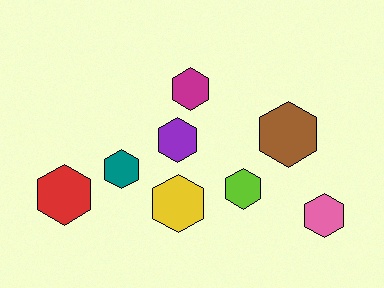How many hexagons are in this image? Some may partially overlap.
There are 8 hexagons.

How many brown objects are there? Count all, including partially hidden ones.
There is 1 brown object.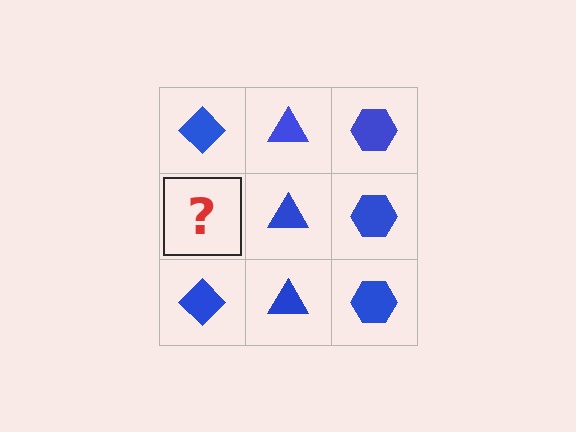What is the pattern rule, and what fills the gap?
The rule is that each column has a consistent shape. The gap should be filled with a blue diamond.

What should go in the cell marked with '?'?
The missing cell should contain a blue diamond.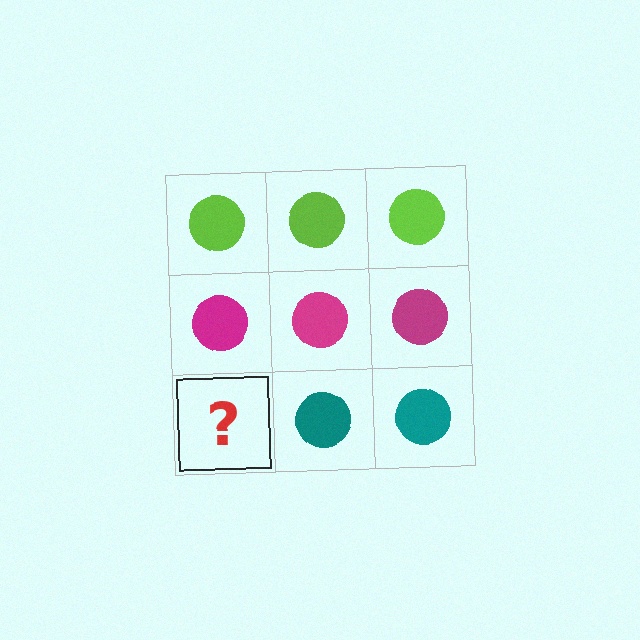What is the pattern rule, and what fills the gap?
The rule is that each row has a consistent color. The gap should be filled with a teal circle.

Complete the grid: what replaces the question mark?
The question mark should be replaced with a teal circle.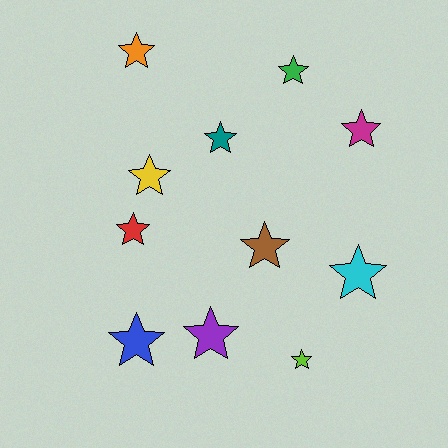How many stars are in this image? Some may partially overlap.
There are 11 stars.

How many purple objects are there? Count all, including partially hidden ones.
There is 1 purple object.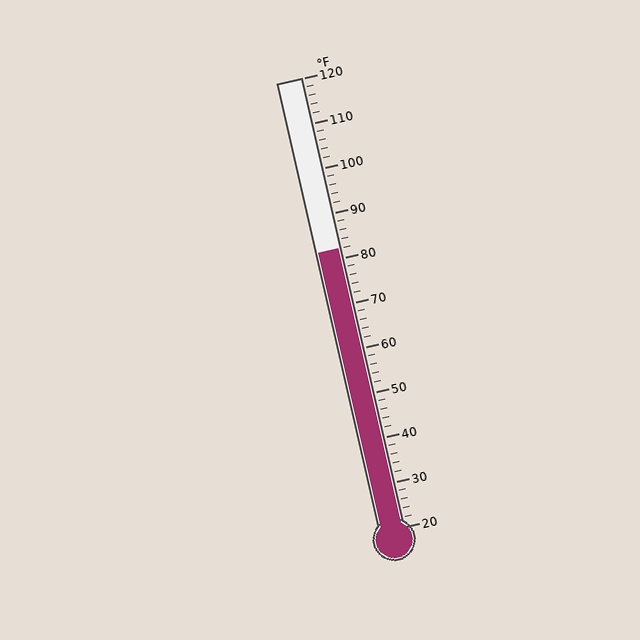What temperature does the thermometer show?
The thermometer shows approximately 82°F.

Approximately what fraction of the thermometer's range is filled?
The thermometer is filled to approximately 60% of its range.